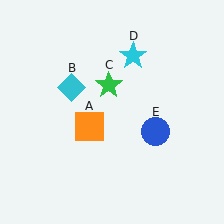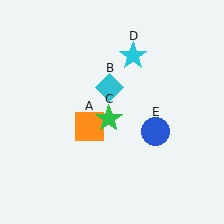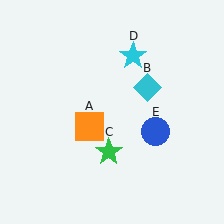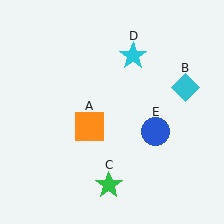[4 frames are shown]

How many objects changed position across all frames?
2 objects changed position: cyan diamond (object B), green star (object C).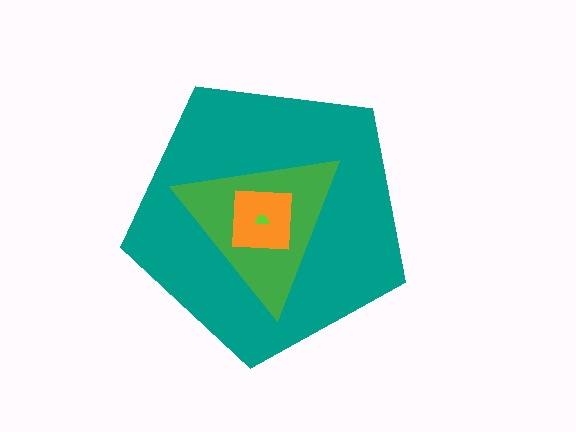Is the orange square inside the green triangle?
Yes.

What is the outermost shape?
The teal pentagon.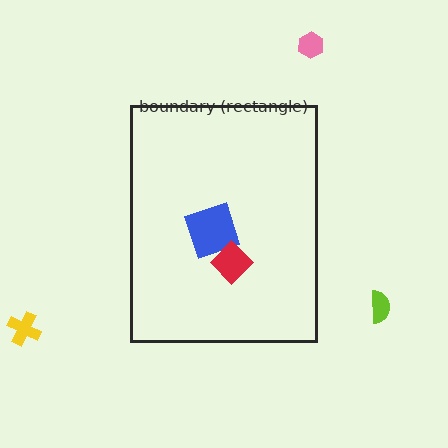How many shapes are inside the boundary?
2 inside, 3 outside.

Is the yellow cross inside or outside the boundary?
Outside.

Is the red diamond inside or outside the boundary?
Inside.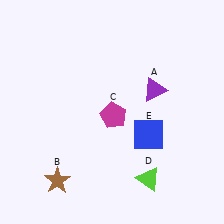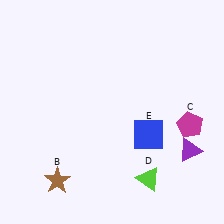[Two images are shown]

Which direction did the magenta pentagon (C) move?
The magenta pentagon (C) moved right.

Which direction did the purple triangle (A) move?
The purple triangle (A) moved down.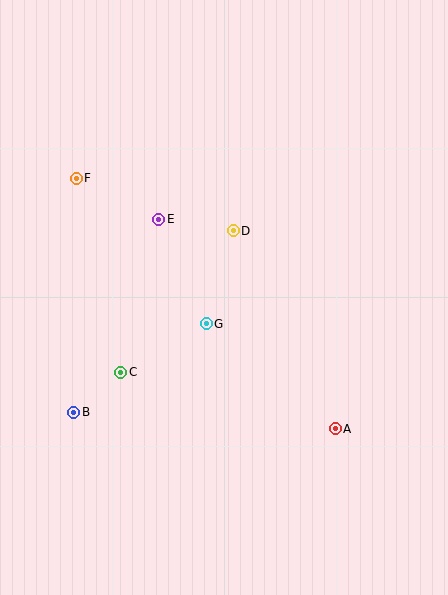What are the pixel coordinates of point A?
Point A is at (335, 429).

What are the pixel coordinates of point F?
Point F is at (76, 178).